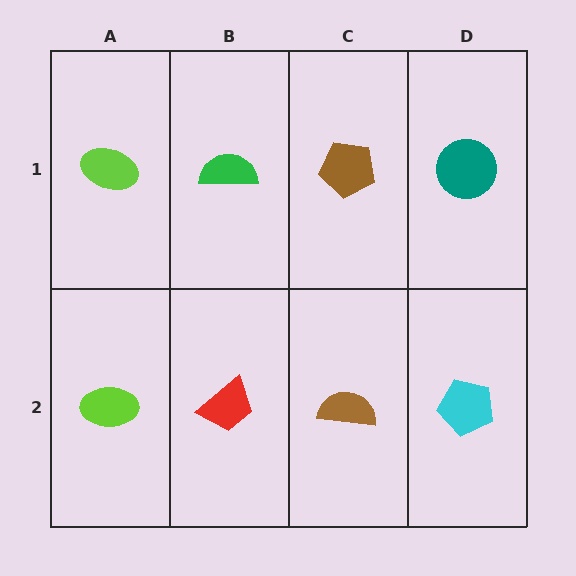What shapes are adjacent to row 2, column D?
A teal circle (row 1, column D), a brown semicircle (row 2, column C).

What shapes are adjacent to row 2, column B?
A green semicircle (row 1, column B), a lime ellipse (row 2, column A), a brown semicircle (row 2, column C).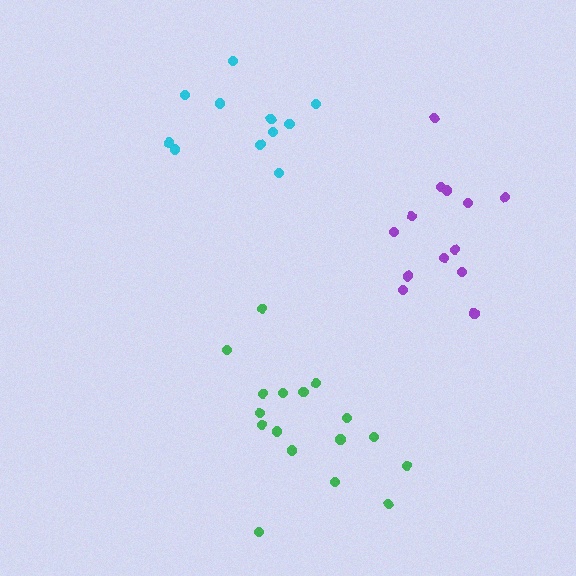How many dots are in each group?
Group 1: 13 dots, Group 2: 11 dots, Group 3: 17 dots (41 total).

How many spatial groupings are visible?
There are 3 spatial groupings.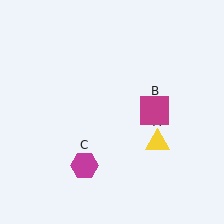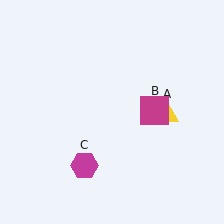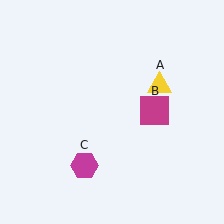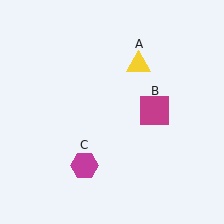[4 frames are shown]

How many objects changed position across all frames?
1 object changed position: yellow triangle (object A).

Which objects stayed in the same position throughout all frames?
Magenta square (object B) and magenta hexagon (object C) remained stationary.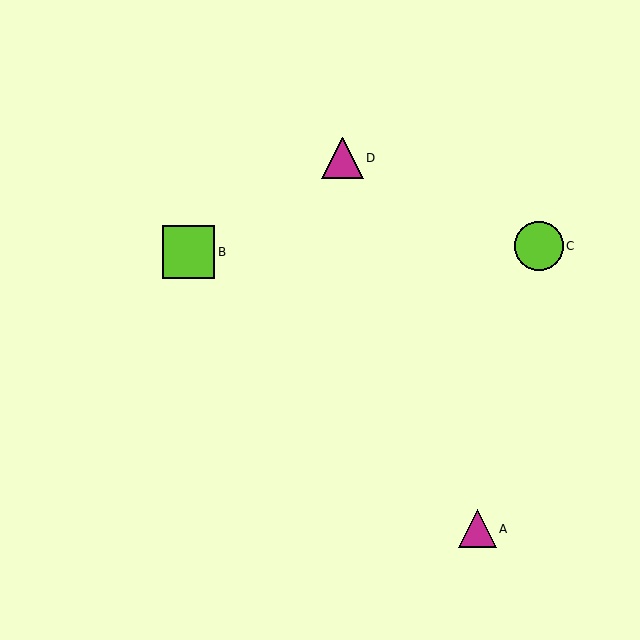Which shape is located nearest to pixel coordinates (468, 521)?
The magenta triangle (labeled A) at (478, 529) is nearest to that location.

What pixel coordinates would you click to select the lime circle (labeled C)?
Click at (539, 246) to select the lime circle C.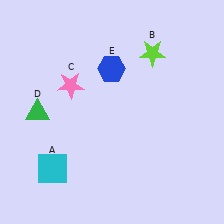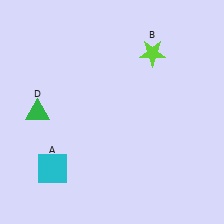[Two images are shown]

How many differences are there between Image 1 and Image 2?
There are 2 differences between the two images.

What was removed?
The blue hexagon (E), the pink star (C) were removed in Image 2.